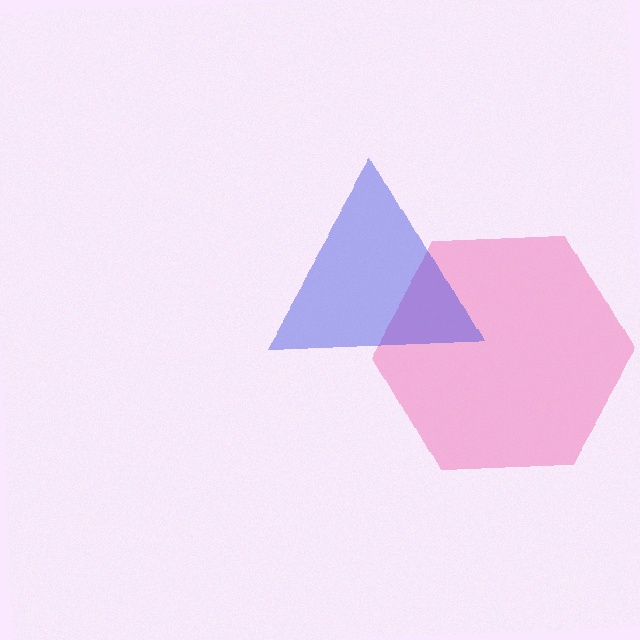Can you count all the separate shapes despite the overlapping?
Yes, there are 2 separate shapes.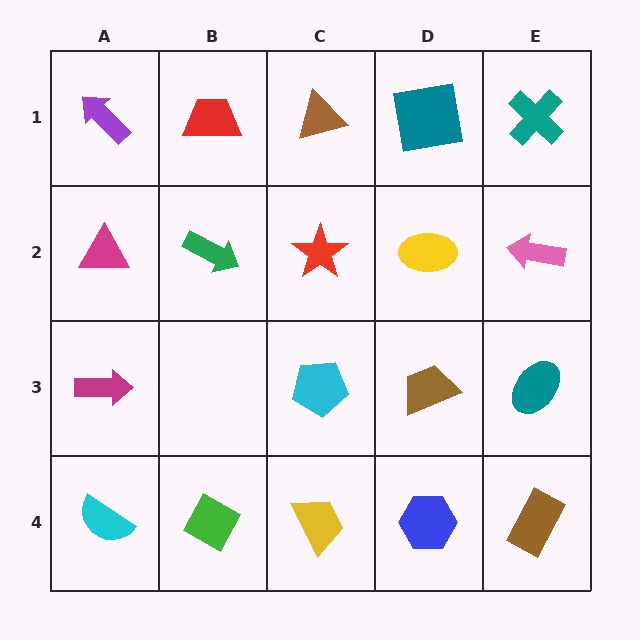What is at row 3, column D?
A brown trapezoid.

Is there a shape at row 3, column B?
No, that cell is empty.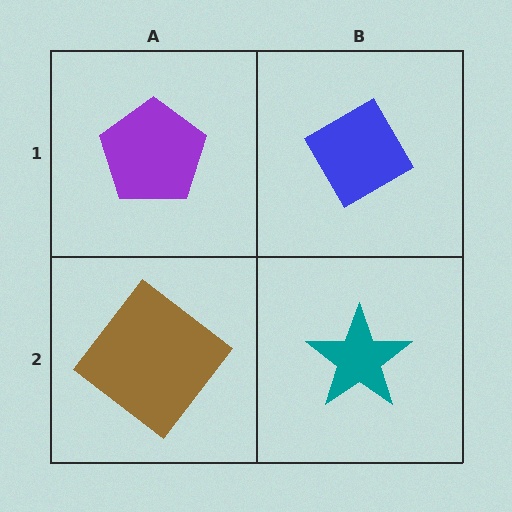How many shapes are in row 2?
2 shapes.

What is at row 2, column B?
A teal star.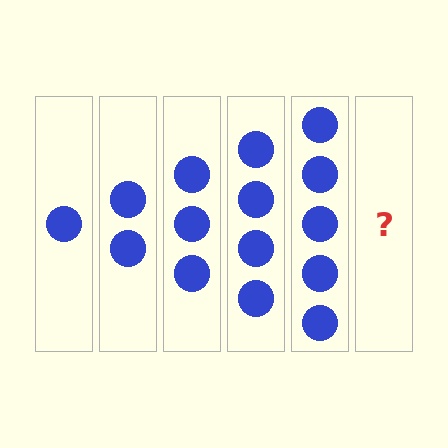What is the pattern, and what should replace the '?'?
The pattern is that each step adds one more circle. The '?' should be 6 circles.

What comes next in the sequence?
The next element should be 6 circles.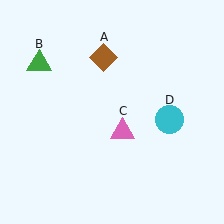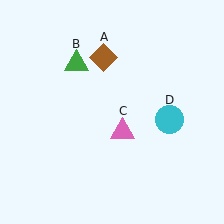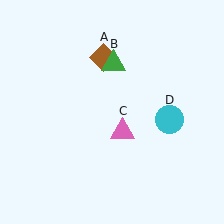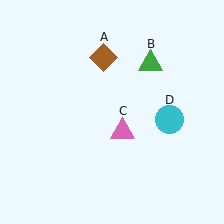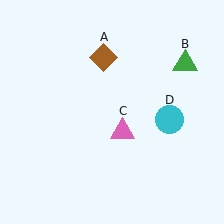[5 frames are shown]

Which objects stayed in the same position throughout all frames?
Brown diamond (object A) and pink triangle (object C) and cyan circle (object D) remained stationary.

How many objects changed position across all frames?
1 object changed position: green triangle (object B).